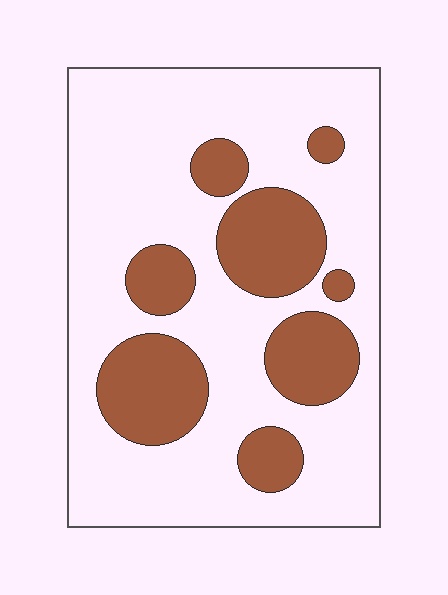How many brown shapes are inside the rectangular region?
8.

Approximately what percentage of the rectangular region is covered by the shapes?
Approximately 25%.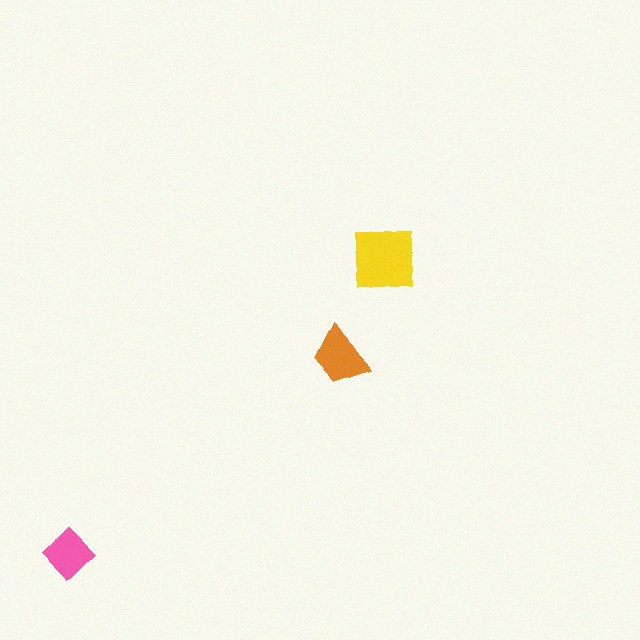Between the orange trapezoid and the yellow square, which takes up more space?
The yellow square.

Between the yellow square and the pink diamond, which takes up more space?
The yellow square.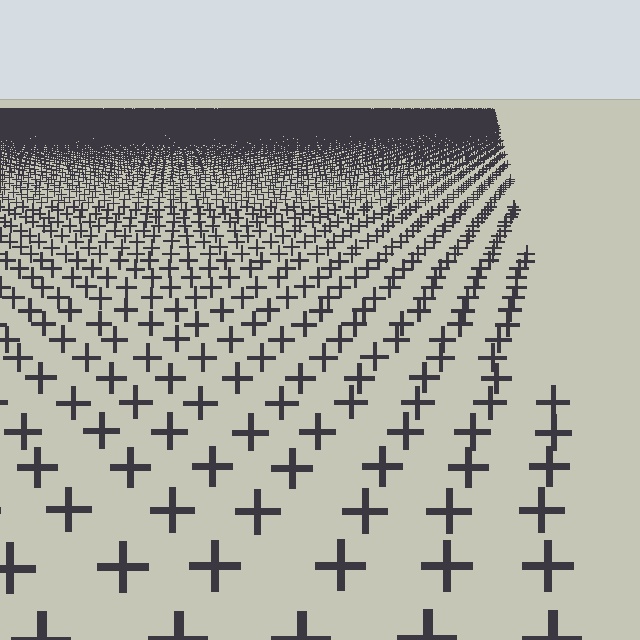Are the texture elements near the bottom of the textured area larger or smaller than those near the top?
Larger. Near the bottom, elements are closer to the viewer and appear at a bigger on-screen size.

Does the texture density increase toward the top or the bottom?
Density increases toward the top.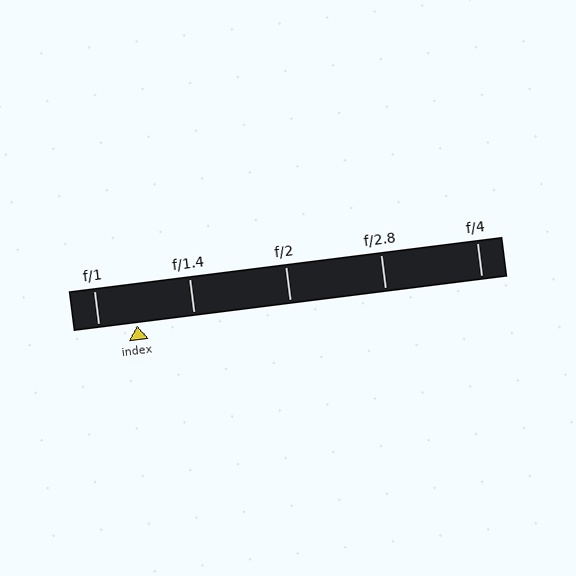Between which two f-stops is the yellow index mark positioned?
The index mark is between f/1 and f/1.4.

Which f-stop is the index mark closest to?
The index mark is closest to f/1.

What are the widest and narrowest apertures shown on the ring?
The widest aperture shown is f/1 and the narrowest is f/4.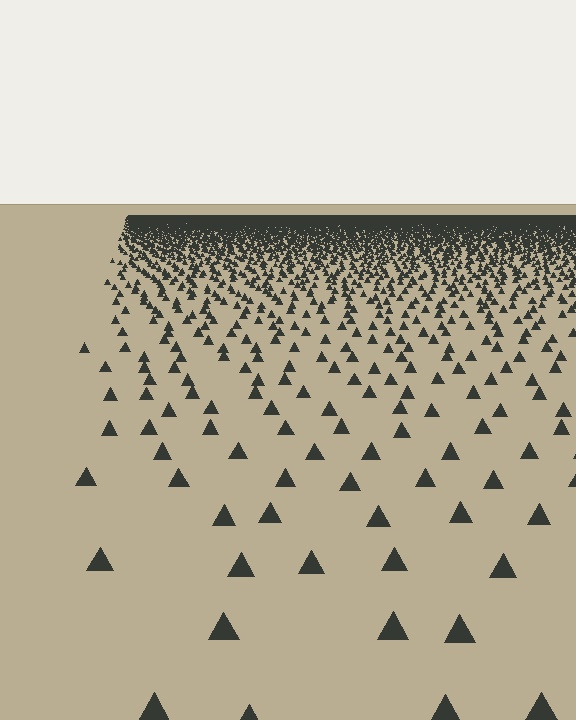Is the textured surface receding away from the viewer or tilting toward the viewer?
The surface is receding away from the viewer. Texture elements get smaller and denser toward the top.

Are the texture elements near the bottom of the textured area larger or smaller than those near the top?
Larger. Near the bottom, elements are closer to the viewer and appear at a bigger on-screen size.